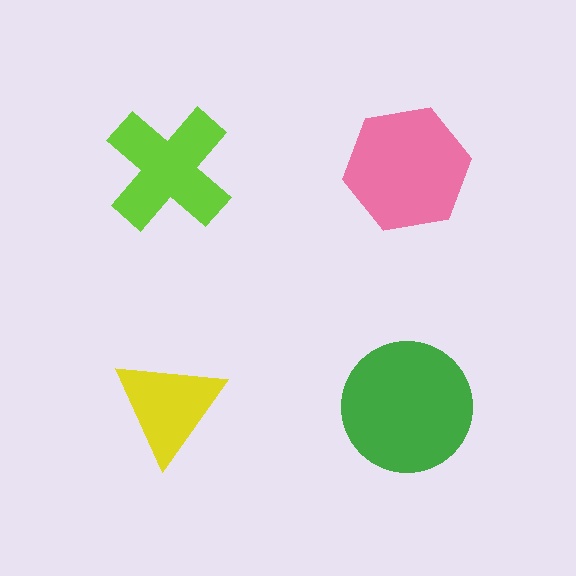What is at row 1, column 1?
A lime cross.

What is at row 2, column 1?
A yellow triangle.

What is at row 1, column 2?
A pink hexagon.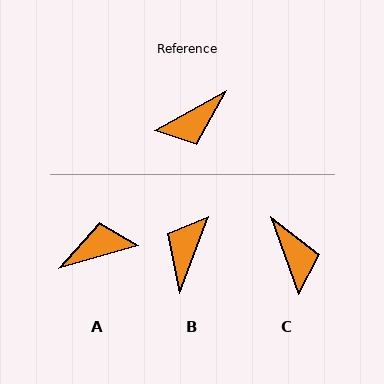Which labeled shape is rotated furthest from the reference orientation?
A, about 168 degrees away.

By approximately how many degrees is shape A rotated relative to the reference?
Approximately 168 degrees counter-clockwise.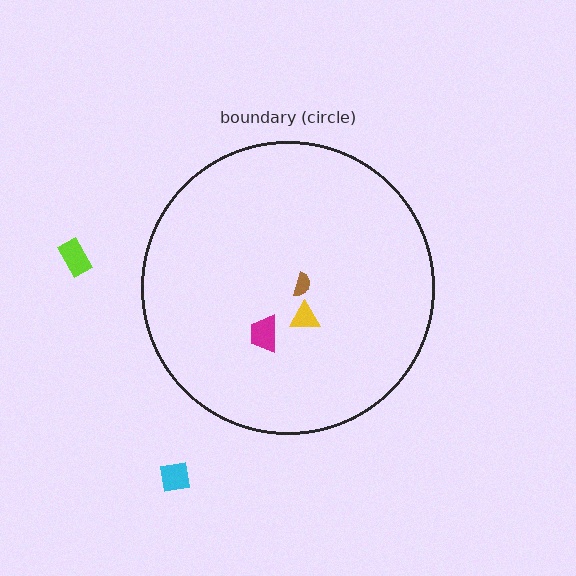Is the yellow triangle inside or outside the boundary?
Inside.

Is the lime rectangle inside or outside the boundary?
Outside.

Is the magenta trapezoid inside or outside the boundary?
Inside.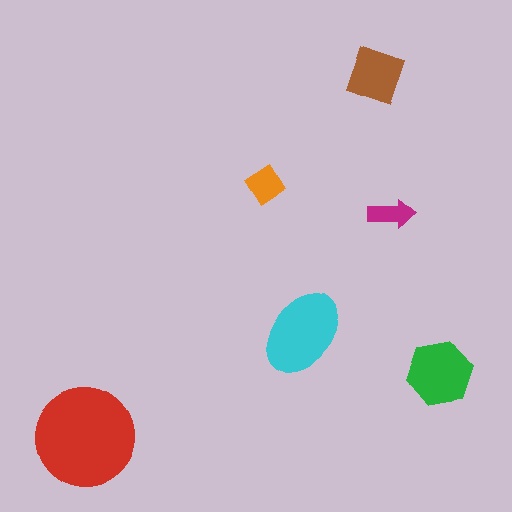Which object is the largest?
The red circle.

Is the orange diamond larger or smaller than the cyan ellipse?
Smaller.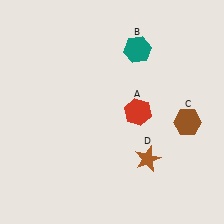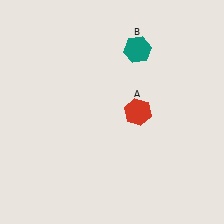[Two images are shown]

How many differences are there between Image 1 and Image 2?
There are 2 differences between the two images.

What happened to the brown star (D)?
The brown star (D) was removed in Image 2. It was in the bottom-right area of Image 1.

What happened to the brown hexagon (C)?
The brown hexagon (C) was removed in Image 2. It was in the bottom-right area of Image 1.